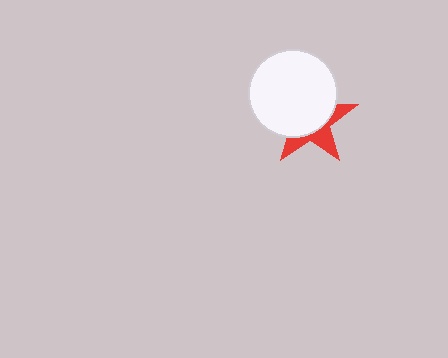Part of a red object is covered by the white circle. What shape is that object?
It is a star.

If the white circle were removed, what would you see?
You would see the complete red star.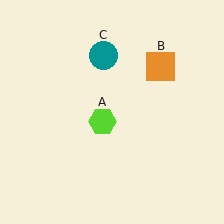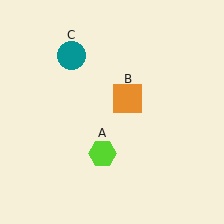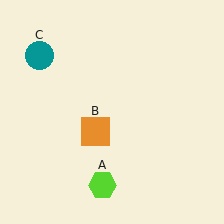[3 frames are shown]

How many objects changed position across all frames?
3 objects changed position: lime hexagon (object A), orange square (object B), teal circle (object C).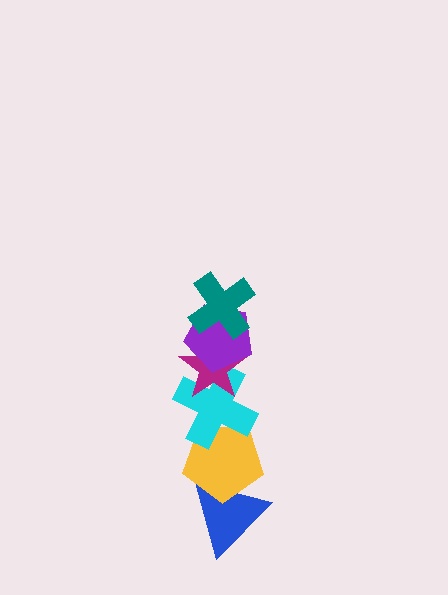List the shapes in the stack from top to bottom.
From top to bottom: the teal cross, the purple pentagon, the magenta star, the cyan cross, the yellow pentagon, the blue triangle.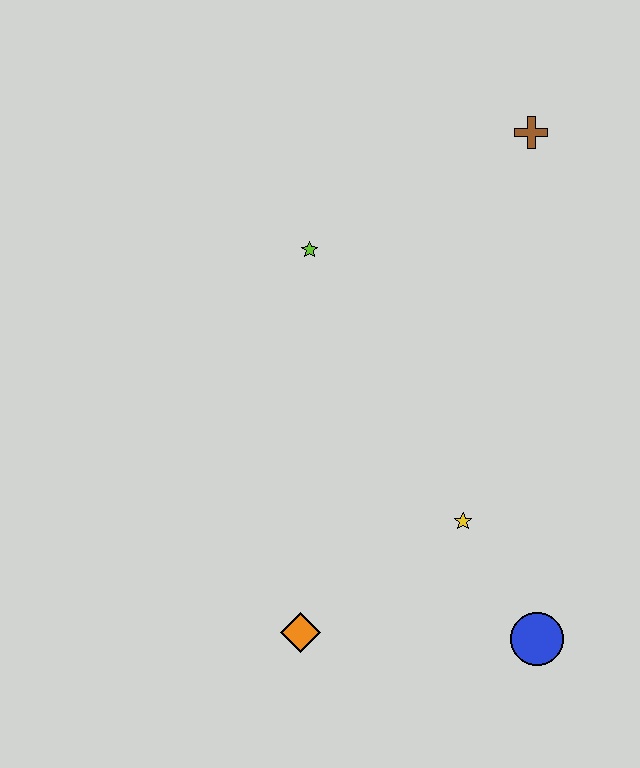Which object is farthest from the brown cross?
The orange diamond is farthest from the brown cross.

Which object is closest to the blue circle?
The yellow star is closest to the blue circle.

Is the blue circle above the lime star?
No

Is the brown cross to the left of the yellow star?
No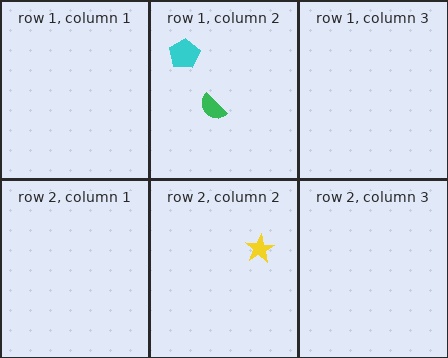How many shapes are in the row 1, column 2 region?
2.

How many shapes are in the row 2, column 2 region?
1.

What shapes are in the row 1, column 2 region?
The green semicircle, the cyan pentagon.